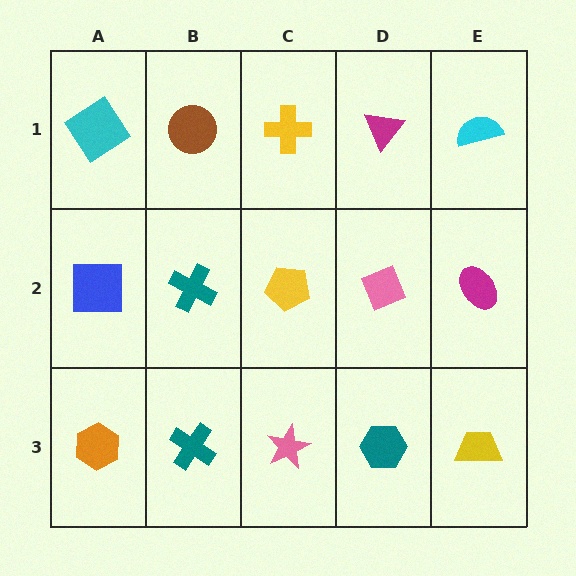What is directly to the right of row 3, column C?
A teal hexagon.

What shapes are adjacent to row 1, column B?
A teal cross (row 2, column B), a cyan diamond (row 1, column A), a yellow cross (row 1, column C).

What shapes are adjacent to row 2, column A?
A cyan diamond (row 1, column A), an orange hexagon (row 3, column A), a teal cross (row 2, column B).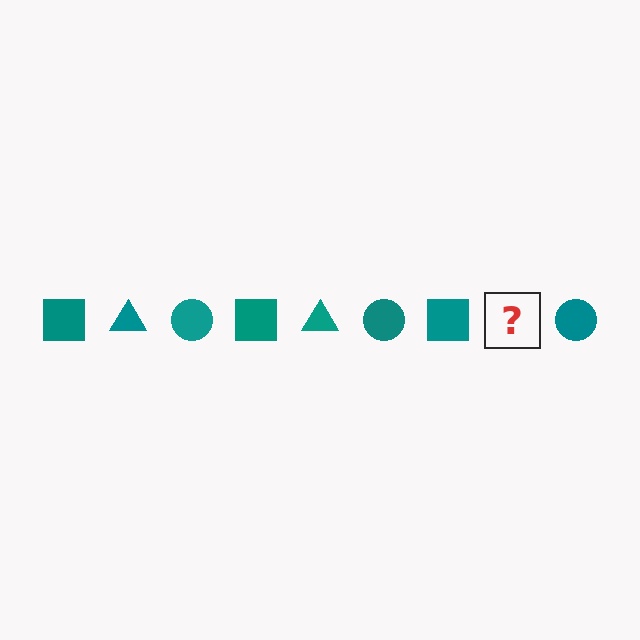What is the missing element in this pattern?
The missing element is a teal triangle.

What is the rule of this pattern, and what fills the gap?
The rule is that the pattern cycles through square, triangle, circle shapes in teal. The gap should be filled with a teal triangle.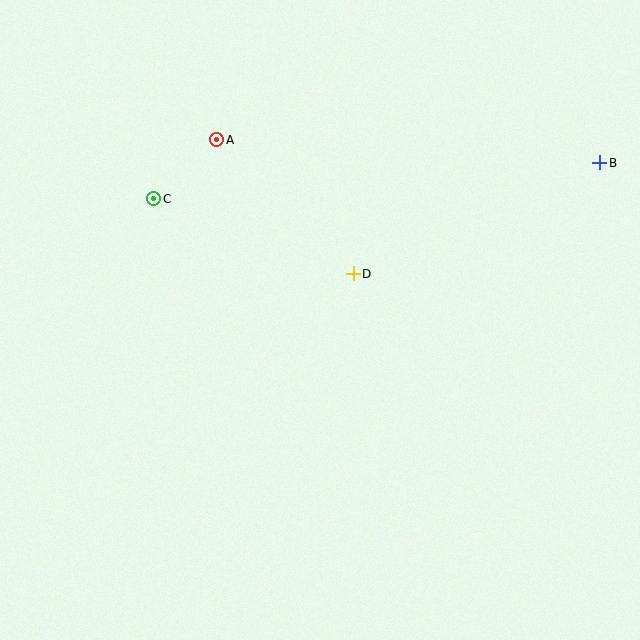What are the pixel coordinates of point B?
Point B is at (600, 163).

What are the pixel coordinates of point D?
Point D is at (353, 274).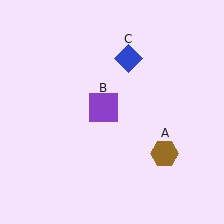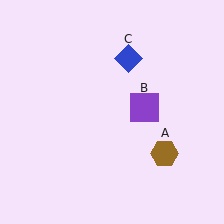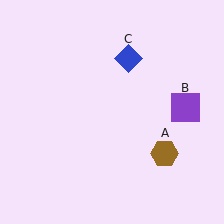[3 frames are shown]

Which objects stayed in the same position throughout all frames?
Brown hexagon (object A) and blue diamond (object C) remained stationary.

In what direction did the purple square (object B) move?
The purple square (object B) moved right.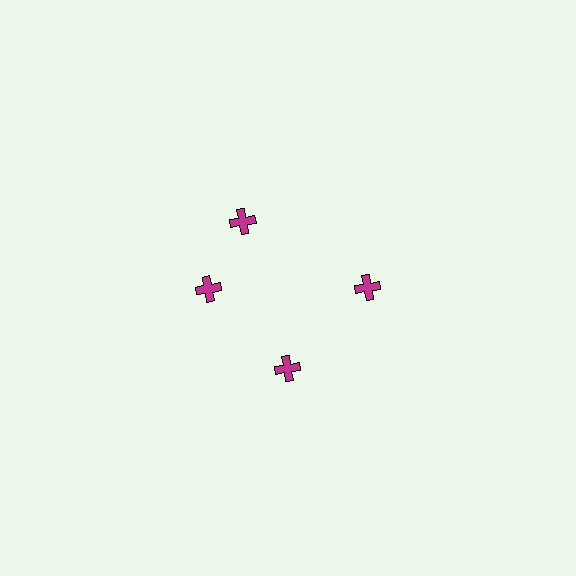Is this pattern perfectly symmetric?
No. The 4 magenta crosses are arranged in a ring, but one element near the 12 o'clock position is rotated out of alignment along the ring, breaking the 4-fold rotational symmetry.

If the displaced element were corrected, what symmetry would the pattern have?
It would have 4-fold rotational symmetry — the pattern would map onto itself every 90 degrees.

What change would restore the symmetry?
The symmetry would be restored by rotating it back into even spacing with its neighbors so that all 4 crosses sit at equal angles and equal distance from the center.